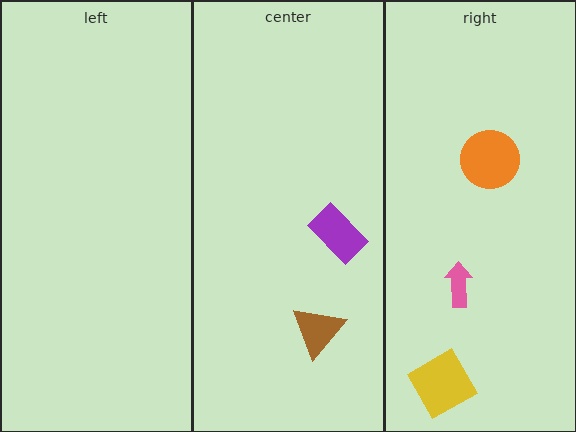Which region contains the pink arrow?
The right region.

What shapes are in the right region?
The orange circle, the pink arrow, the yellow square.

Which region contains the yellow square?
The right region.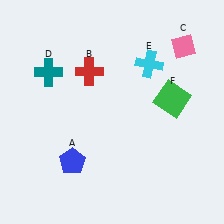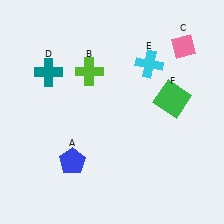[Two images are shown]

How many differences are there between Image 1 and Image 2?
There is 1 difference between the two images.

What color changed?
The cross (B) changed from red in Image 1 to lime in Image 2.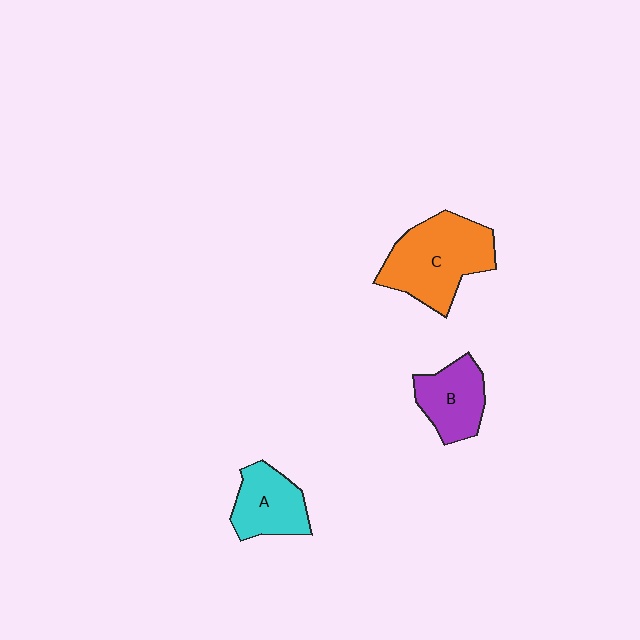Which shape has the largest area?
Shape C (orange).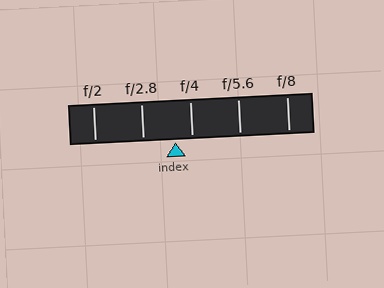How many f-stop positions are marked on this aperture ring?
There are 5 f-stop positions marked.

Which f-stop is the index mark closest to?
The index mark is closest to f/4.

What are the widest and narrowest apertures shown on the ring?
The widest aperture shown is f/2 and the narrowest is f/8.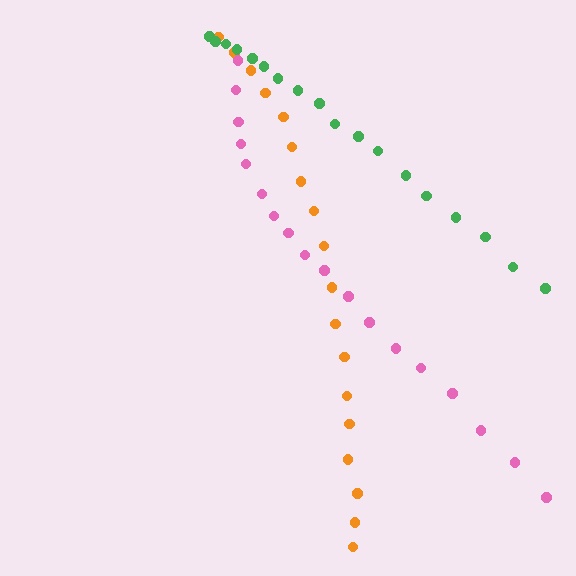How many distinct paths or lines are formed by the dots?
There are 3 distinct paths.